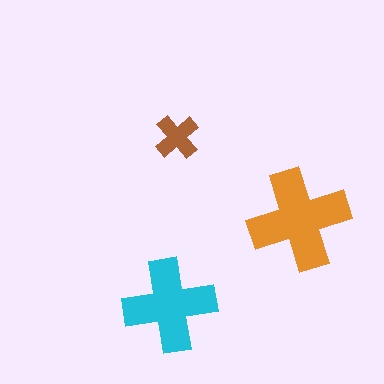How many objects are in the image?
There are 3 objects in the image.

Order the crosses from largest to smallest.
the orange one, the cyan one, the brown one.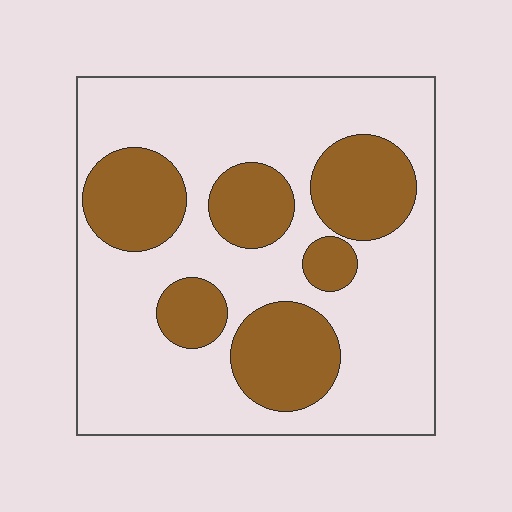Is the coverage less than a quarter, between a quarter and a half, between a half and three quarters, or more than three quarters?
Between a quarter and a half.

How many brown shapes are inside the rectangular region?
6.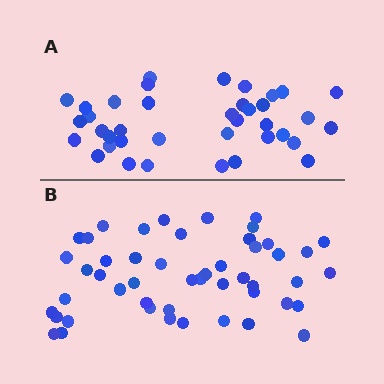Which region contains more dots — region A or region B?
Region B (the bottom region) has more dots.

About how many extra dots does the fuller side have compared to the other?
Region B has roughly 12 or so more dots than region A.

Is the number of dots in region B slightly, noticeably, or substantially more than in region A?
Region B has noticeably more, but not dramatically so. The ratio is roughly 1.3 to 1.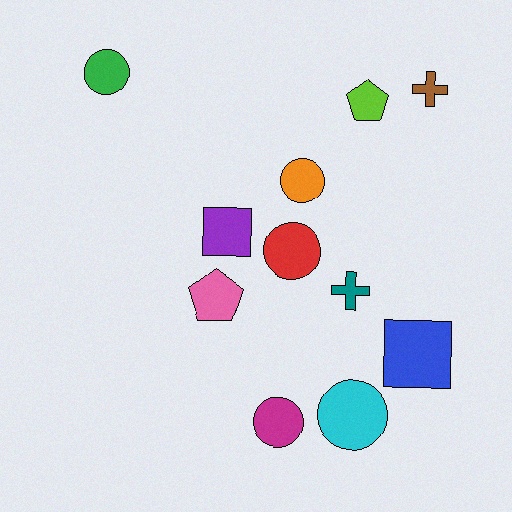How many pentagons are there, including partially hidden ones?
There are 2 pentagons.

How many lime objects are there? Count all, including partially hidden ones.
There is 1 lime object.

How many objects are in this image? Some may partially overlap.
There are 11 objects.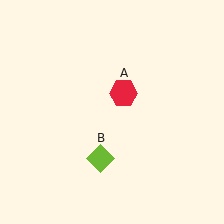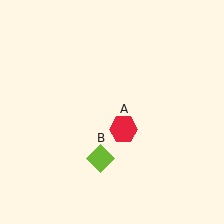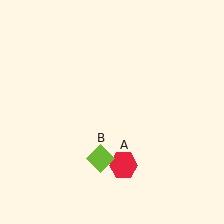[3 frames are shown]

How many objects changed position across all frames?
1 object changed position: red hexagon (object A).